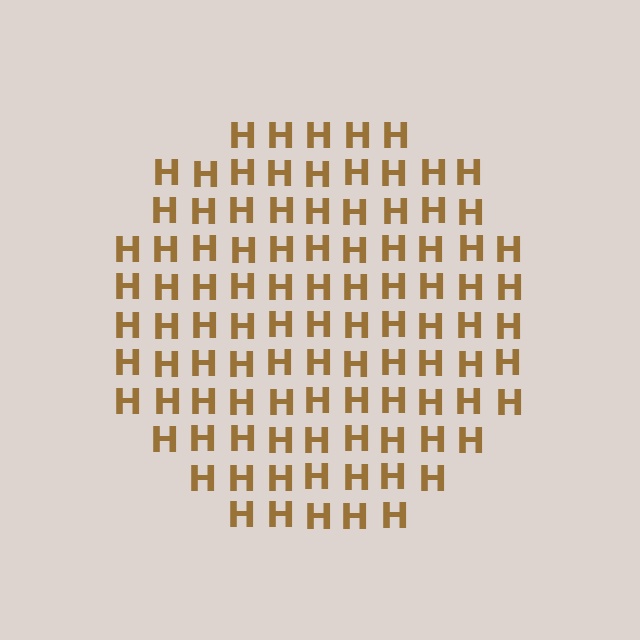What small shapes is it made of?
It is made of small letter H's.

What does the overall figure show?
The overall figure shows a circle.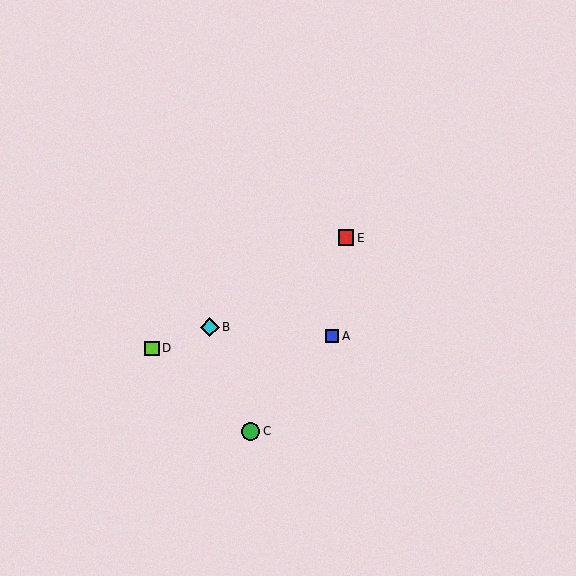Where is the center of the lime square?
The center of the lime square is at (152, 348).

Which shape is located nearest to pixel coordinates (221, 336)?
The cyan diamond (labeled B) at (210, 327) is nearest to that location.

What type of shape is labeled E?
Shape E is a red square.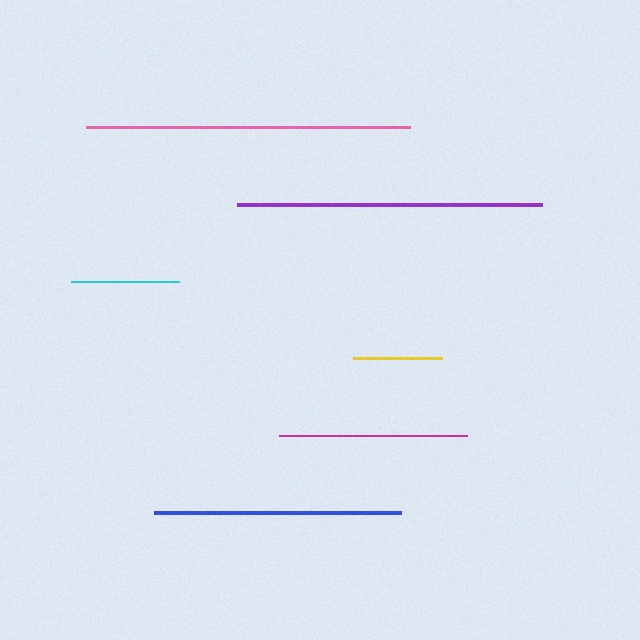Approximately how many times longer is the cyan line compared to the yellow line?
The cyan line is approximately 1.2 times the length of the yellow line.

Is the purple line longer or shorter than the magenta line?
The purple line is longer than the magenta line.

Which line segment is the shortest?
The yellow line is the shortest at approximately 90 pixels.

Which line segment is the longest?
The pink line is the longest at approximately 323 pixels.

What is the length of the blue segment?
The blue segment is approximately 247 pixels long.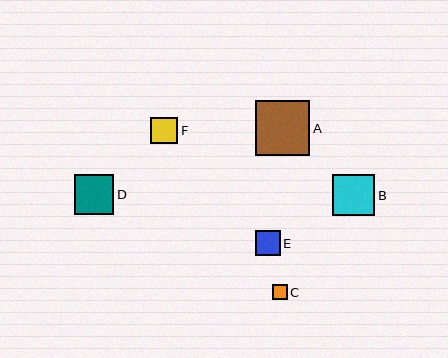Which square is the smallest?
Square C is the smallest with a size of approximately 15 pixels.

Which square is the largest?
Square A is the largest with a size of approximately 55 pixels.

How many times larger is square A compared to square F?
Square A is approximately 2.0 times the size of square F.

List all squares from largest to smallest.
From largest to smallest: A, B, D, F, E, C.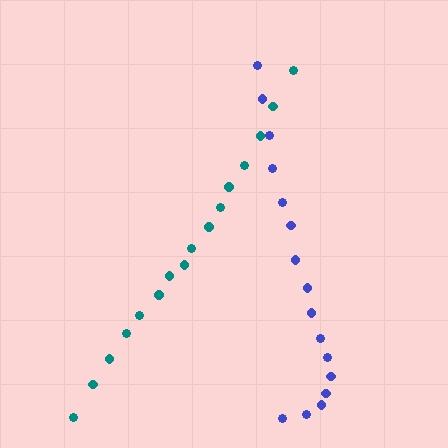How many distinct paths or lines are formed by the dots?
There are 2 distinct paths.